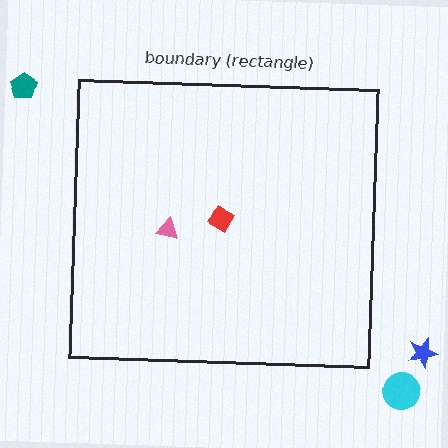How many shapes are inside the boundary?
2 inside, 3 outside.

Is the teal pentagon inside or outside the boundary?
Outside.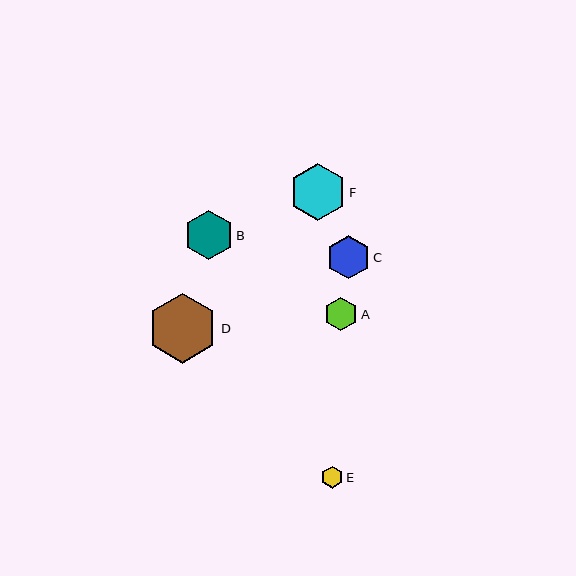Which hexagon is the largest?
Hexagon D is the largest with a size of approximately 70 pixels.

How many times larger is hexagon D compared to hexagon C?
Hexagon D is approximately 1.6 times the size of hexagon C.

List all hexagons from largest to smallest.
From largest to smallest: D, F, B, C, A, E.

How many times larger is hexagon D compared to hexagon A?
Hexagon D is approximately 2.1 times the size of hexagon A.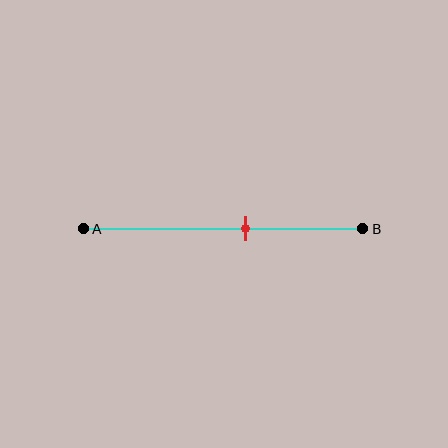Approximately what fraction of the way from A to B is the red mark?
The red mark is approximately 60% of the way from A to B.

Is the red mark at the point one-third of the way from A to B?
No, the mark is at about 60% from A, not at the 33% one-third point.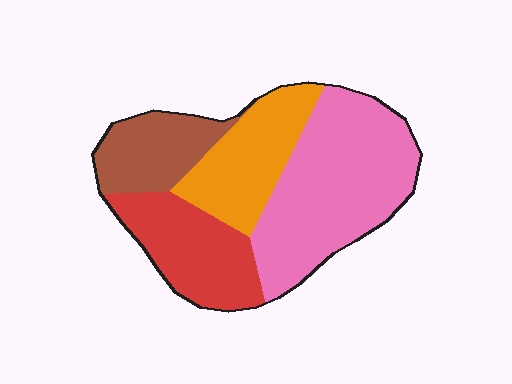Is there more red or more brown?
Red.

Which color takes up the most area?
Pink, at roughly 40%.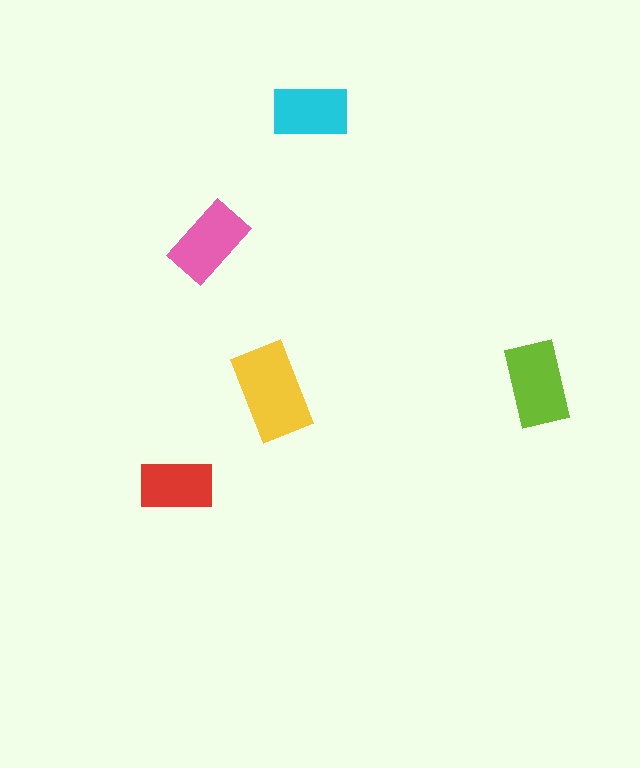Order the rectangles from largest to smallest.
the yellow one, the lime one, the pink one, the cyan one, the red one.